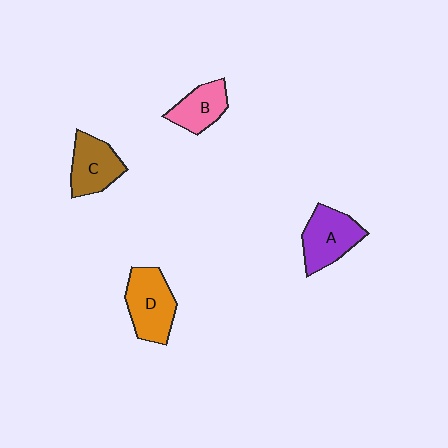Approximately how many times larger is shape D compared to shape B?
Approximately 1.4 times.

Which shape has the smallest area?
Shape B (pink).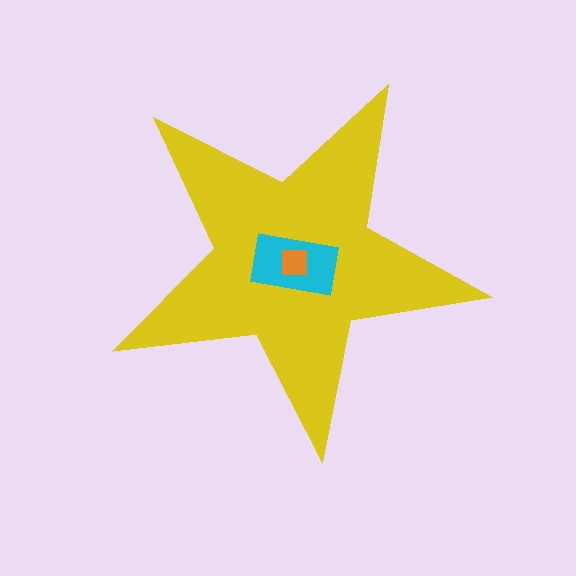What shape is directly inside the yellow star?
The cyan rectangle.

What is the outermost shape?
The yellow star.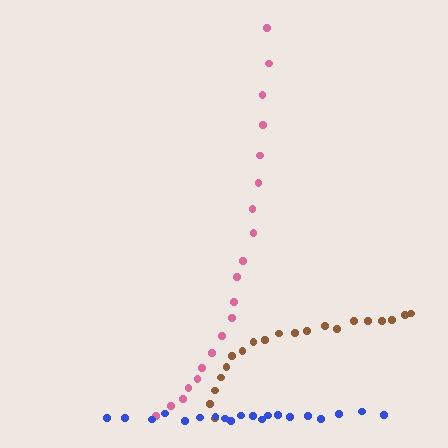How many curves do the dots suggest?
There are 3 distinct paths.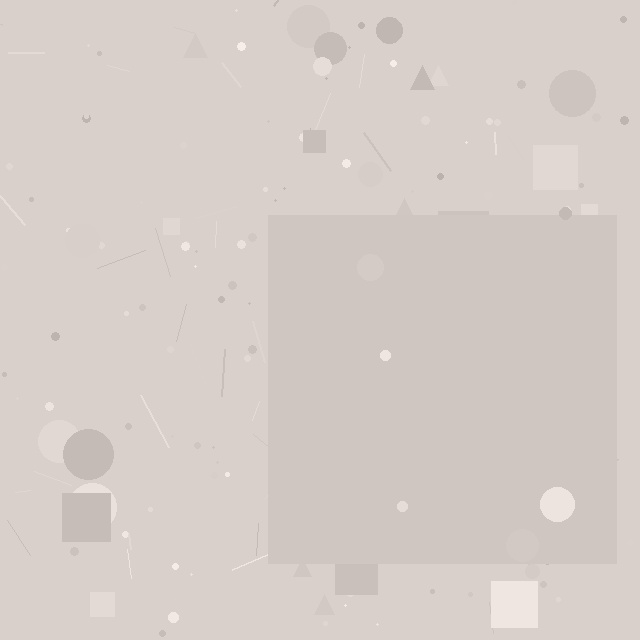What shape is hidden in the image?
A square is hidden in the image.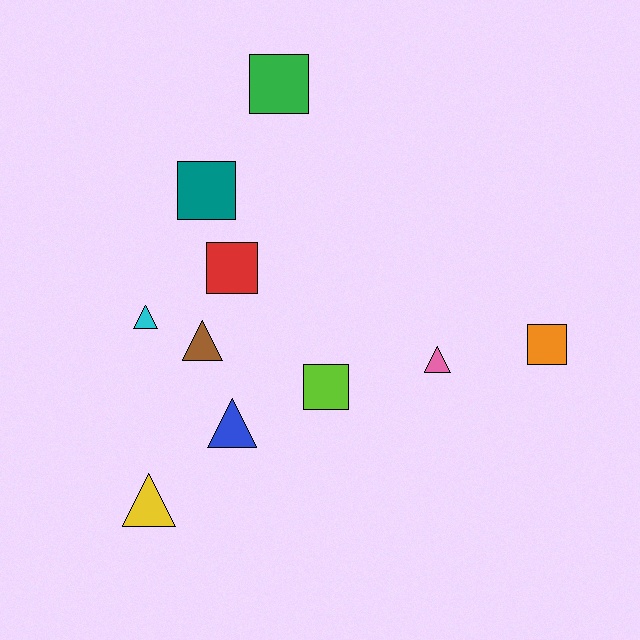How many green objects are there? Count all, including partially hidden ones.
There is 1 green object.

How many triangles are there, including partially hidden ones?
There are 5 triangles.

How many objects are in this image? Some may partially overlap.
There are 10 objects.